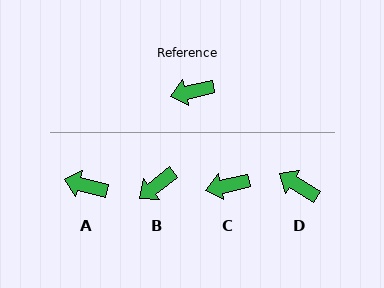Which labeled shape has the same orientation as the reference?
C.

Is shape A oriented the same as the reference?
No, it is off by about 27 degrees.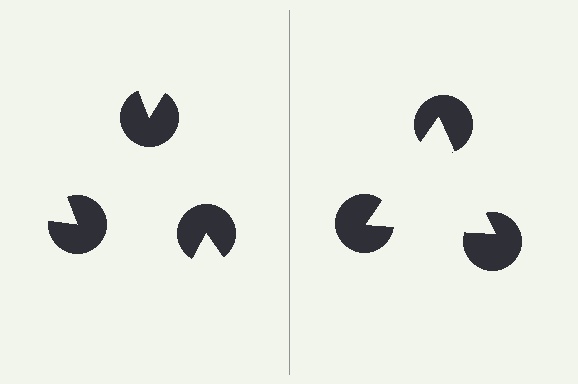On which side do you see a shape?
An illusory triangle appears on the right side. On the left side the wedge cuts are rotated, so no coherent shape forms.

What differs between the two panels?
The pac-man discs are positioned identically on both sides; only the wedge orientations differ. On the right they align to a triangle; on the left they are misaligned.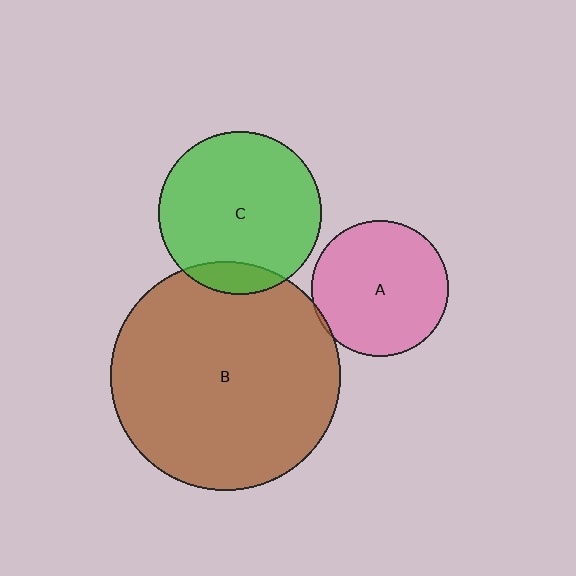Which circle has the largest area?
Circle B (brown).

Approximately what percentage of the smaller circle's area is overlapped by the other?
Approximately 5%.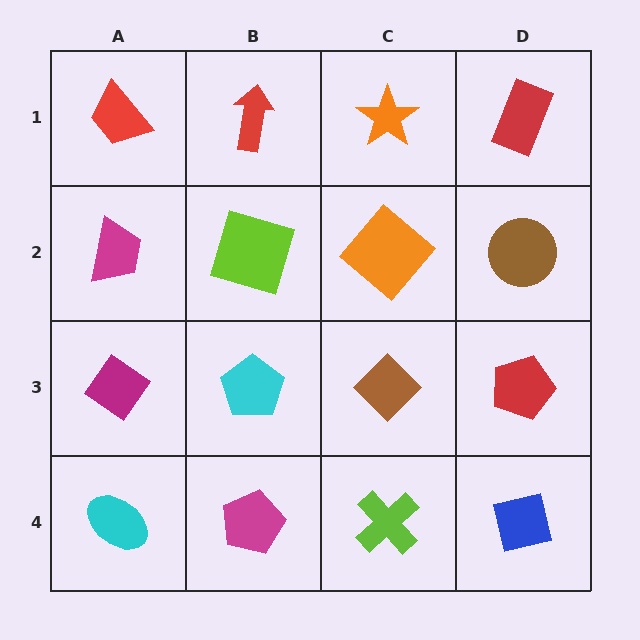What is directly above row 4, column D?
A red pentagon.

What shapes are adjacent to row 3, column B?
A lime square (row 2, column B), a magenta pentagon (row 4, column B), a magenta diamond (row 3, column A), a brown diamond (row 3, column C).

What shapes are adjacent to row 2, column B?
A red arrow (row 1, column B), a cyan pentagon (row 3, column B), a magenta trapezoid (row 2, column A), an orange diamond (row 2, column C).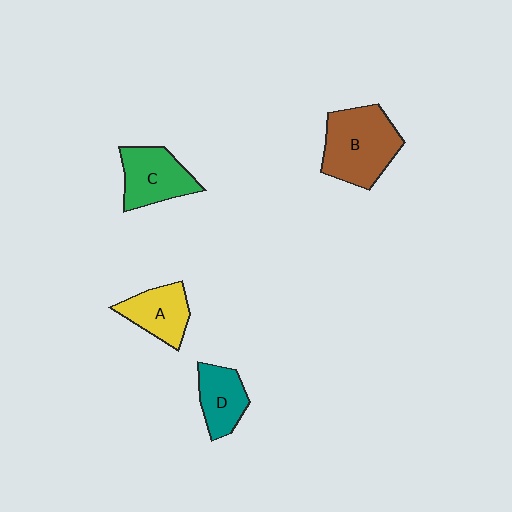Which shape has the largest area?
Shape B (brown).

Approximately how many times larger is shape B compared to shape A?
Approximately 1.6 times.